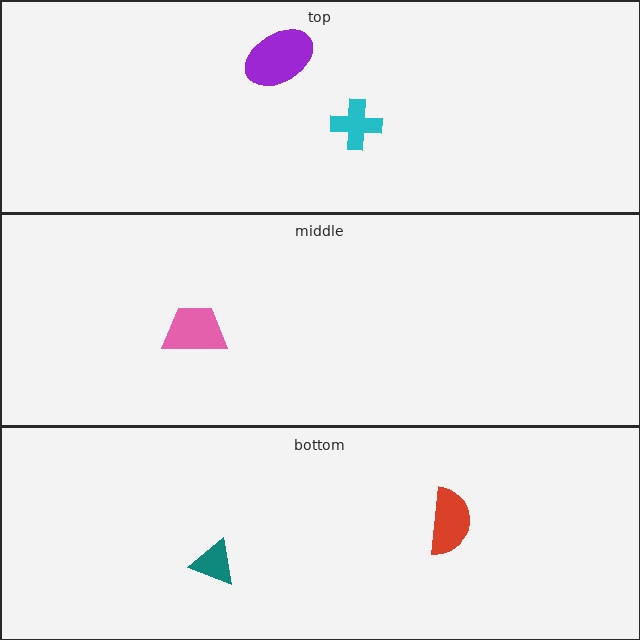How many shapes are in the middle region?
1.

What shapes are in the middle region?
The pink trapezoid.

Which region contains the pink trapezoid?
The middle region.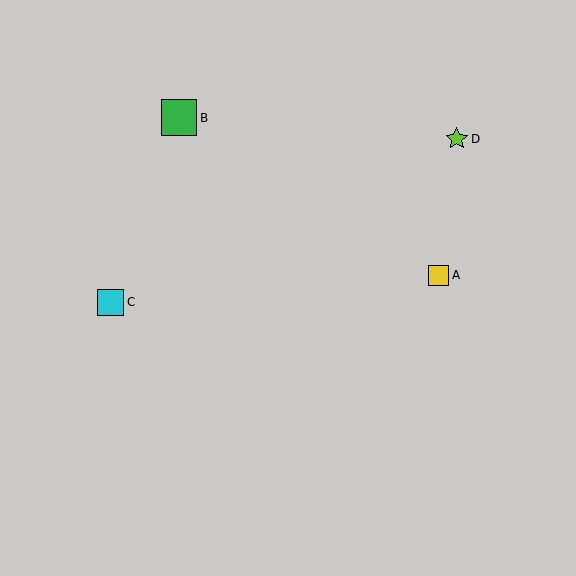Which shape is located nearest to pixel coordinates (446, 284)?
The yellow square (labeled A) at (438, 275) is nearest to that location.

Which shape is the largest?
The green square (labeled B) is the largest.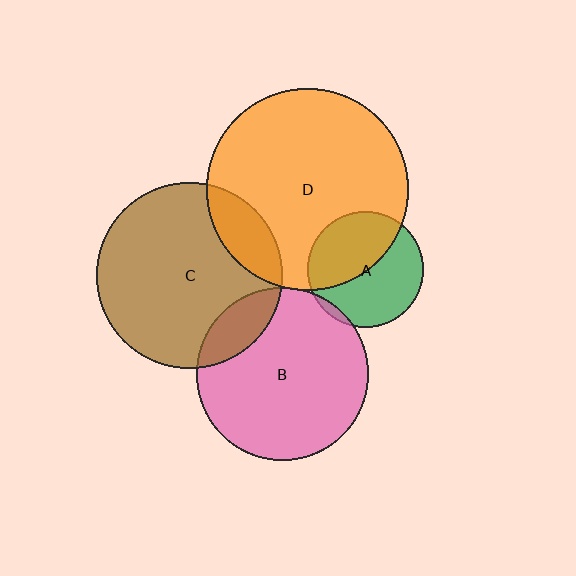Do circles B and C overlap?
Yes.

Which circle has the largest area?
Circle D (orange).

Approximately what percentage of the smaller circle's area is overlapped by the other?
Approximately 15%.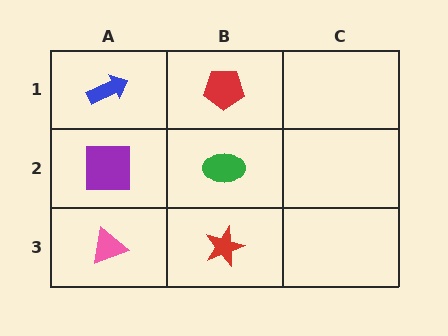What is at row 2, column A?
A purple square.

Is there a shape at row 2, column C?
No, that cell is empty.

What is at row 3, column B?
A red star.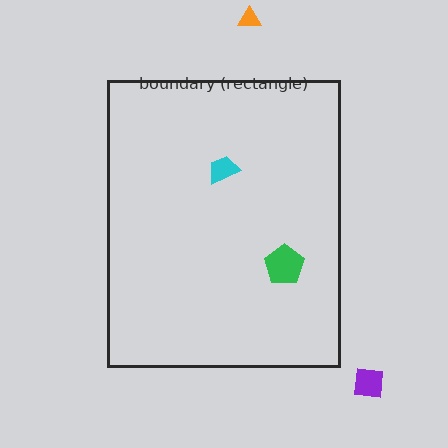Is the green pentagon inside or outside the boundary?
Inside.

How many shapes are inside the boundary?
2 inside, 2 outside.